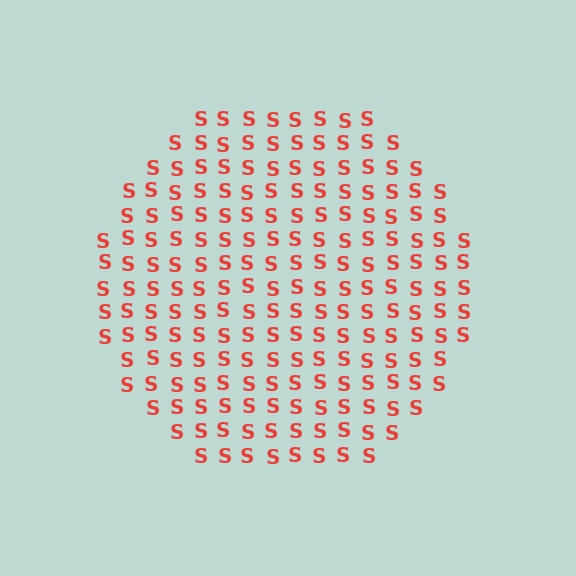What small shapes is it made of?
It is made of small letter S's.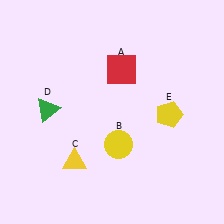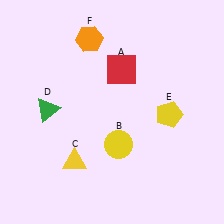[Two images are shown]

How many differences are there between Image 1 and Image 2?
There is 1 difference between the two images.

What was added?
An orange hexagon (F) was added in Image 2.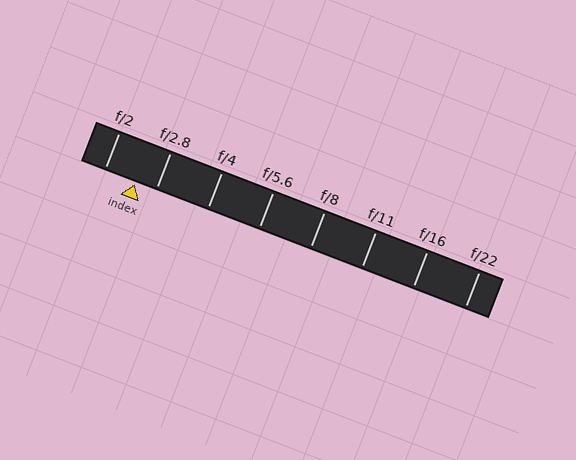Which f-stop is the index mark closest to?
The index mark is closest to f/2.8.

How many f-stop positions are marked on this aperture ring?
There are 8 f-stop positions marked.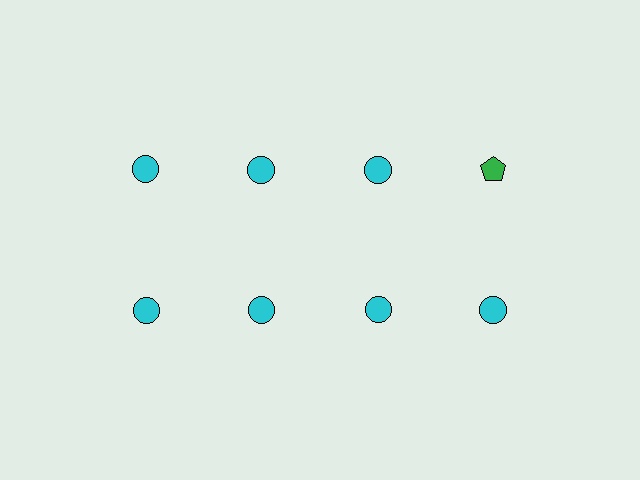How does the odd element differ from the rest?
It differs in both color (green instead of cyan) and shape (pentagon instead of circle).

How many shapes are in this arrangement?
There are 8 shapes arranged in a grid pattern.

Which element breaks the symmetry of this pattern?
The green pentagon in the top row, second from right column breaks the symmetry. All other shapes are cyan circles.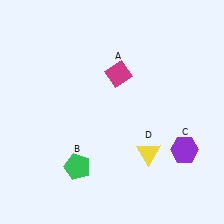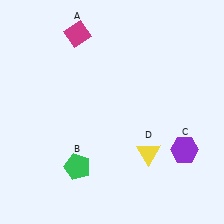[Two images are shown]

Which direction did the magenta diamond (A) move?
The magenta diamond (A) moved left.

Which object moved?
The magenta diamond (A) moved left.